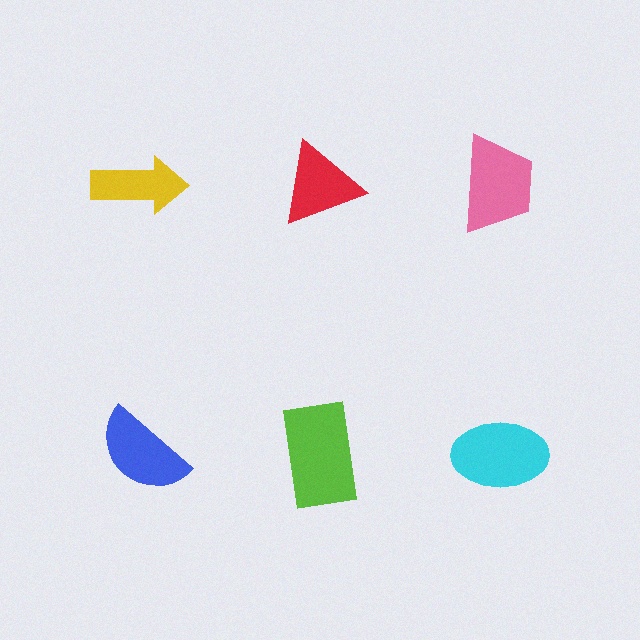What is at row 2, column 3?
A cyan ellipse.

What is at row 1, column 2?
A red triangle.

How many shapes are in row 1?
3 shapes.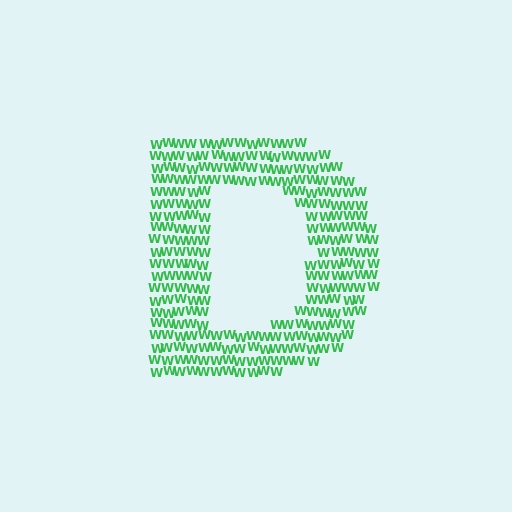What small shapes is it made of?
It is made of small letter W's.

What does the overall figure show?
The overall figure shows the letter D.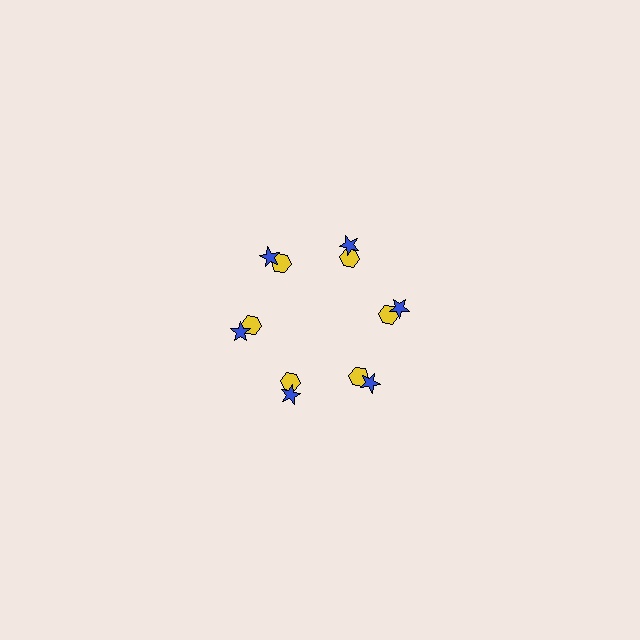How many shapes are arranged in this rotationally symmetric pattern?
There are 12 shapes, arranged in 6 groups of 2.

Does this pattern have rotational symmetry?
Yes, this pattern has 6-fold rotational symmetry. It looks the same after rotating 60 degrees around the center.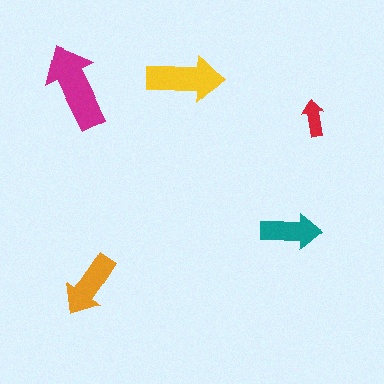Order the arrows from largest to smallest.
the magenta one, the yellow one, the orange one, the teal one, the red one.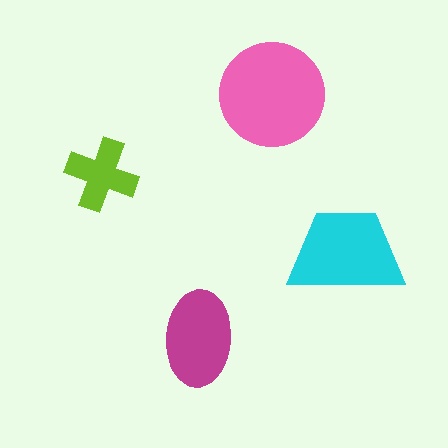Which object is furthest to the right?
The cyan trapezoid is rightmost.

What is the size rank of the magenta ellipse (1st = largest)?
3rd.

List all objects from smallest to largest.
The lime cross, the magenta ellipse, the cyan trapezoid, the pink circle.